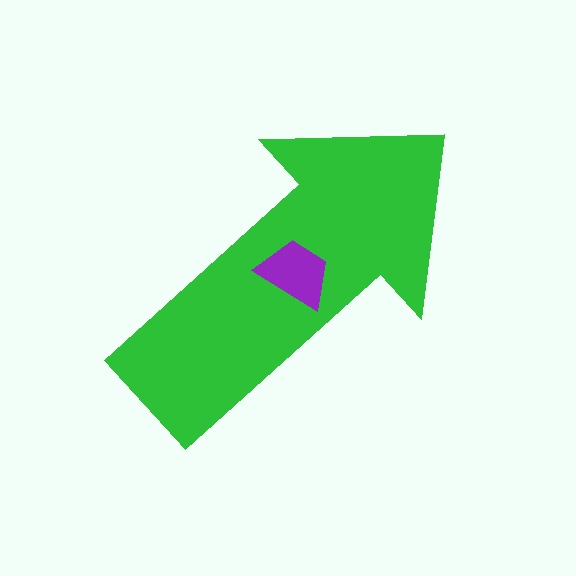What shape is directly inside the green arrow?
The purple trapezoid.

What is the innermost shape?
The purple trapezoid.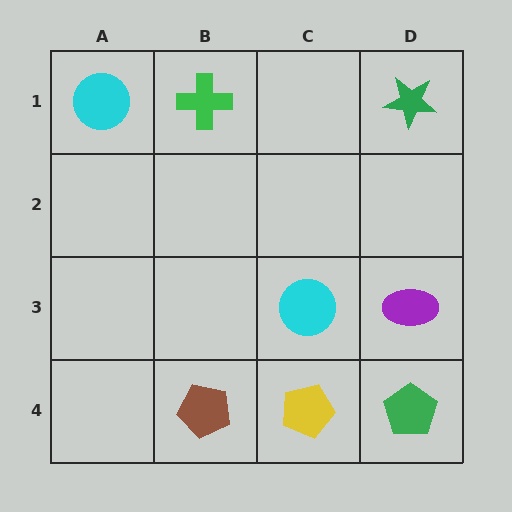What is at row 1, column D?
A green star.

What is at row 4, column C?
A yellow pentagon.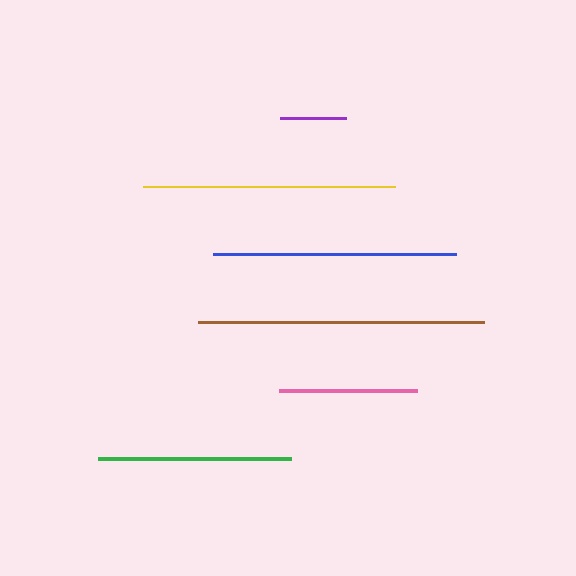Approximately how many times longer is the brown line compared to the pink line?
The brown line is approximately 2.1 times the length of the pink line.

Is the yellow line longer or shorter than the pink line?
The yellow line is longer than the pink line.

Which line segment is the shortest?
The purple line is the shortest at approximately 66 pixels.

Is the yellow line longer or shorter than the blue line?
The yellow line is longer than the blue line.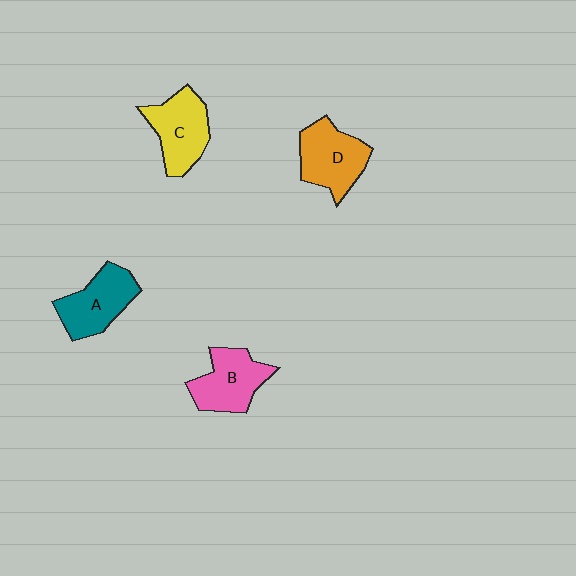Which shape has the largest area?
Shape D (orange).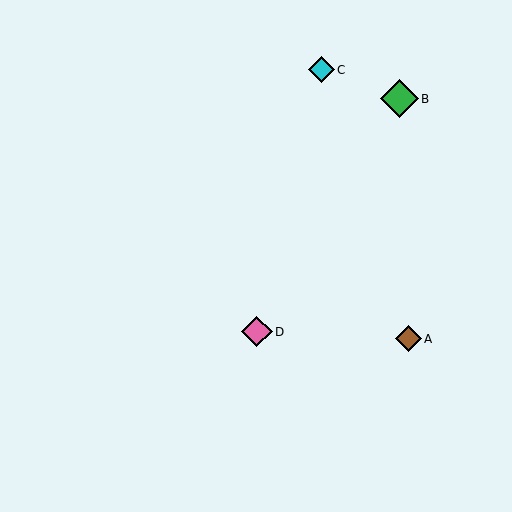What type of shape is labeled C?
Shape C is a cyan diamond.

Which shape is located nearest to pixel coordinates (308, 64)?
The cyan diamond (labeled C) at (321, 70) is nearest to that location.